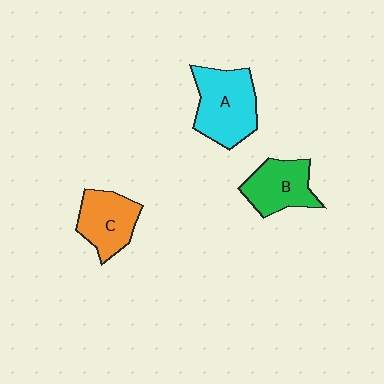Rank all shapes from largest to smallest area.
From largest to smallest: A (cyan), C (orange), B (green).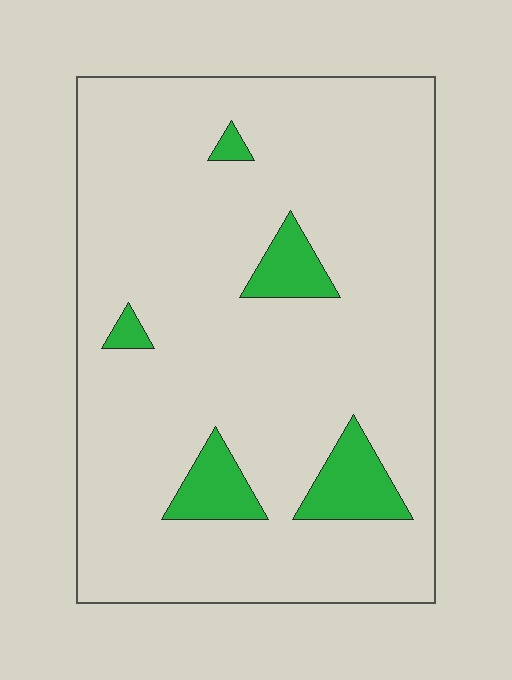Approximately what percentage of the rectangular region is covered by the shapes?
Approximately 10%.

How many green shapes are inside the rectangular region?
5.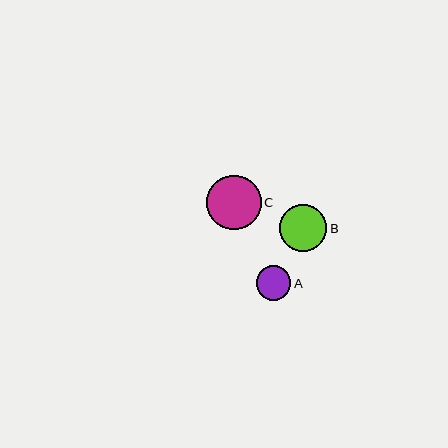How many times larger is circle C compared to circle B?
Circle C is approximately 1.2 times the size of circle B.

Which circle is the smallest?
Circle A is the smallest with a size of approximately 35 pixels.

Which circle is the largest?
Circle C is the largest with a size of approximately 55 pixels.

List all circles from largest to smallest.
From largest to smallest: C, B, A.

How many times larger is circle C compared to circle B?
Circle C is approximately 1.2 times the size of circle B.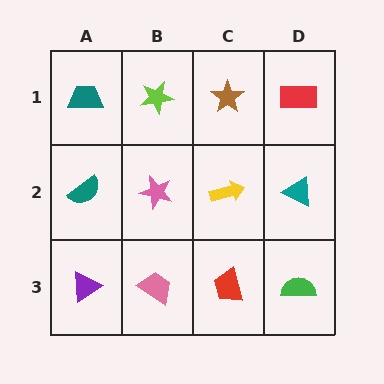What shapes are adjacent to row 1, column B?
A pink star (row 2, column B), a teal trapezoid (row 1, column A), a brown star (row 1, column C).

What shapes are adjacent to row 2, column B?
A lime star (row 1, column B), a pink trapezoid (row 3, column B), a teal semicircle (row 2, column A), a yellow arrow (row 2, column C).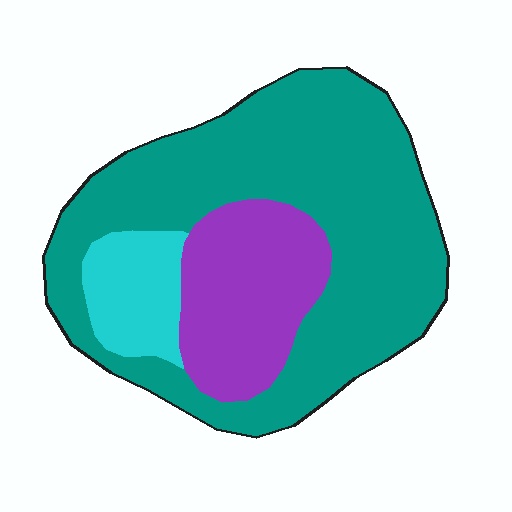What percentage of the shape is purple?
Purple takes up about one quarter (1/4) of the shape.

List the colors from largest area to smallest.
From largest to smallest: teal, purple, cyan.